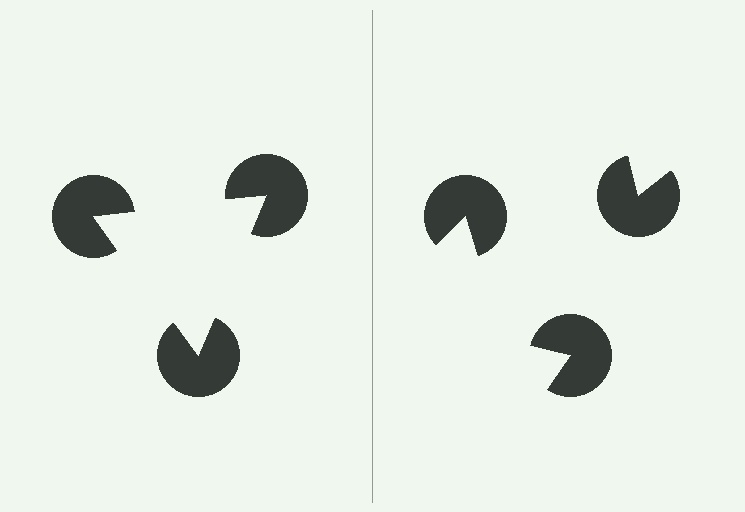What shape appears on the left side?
An illusory triangle.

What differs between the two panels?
The pac-man discs are positioned identically on both sides; only the wedge orientations differ. On the left they align to a triangle; on the right they are misaligned.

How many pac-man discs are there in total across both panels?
6 — 3 on each side.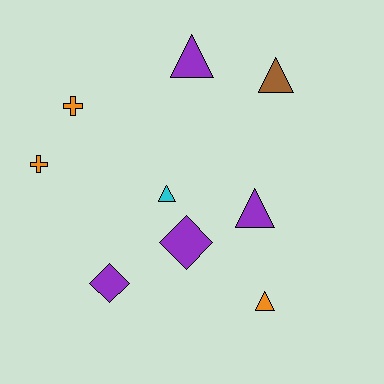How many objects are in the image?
There are 9 objects.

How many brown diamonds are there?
There are no brown diamonds.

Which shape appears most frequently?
Triangle, with 5 objects.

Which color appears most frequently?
Purple, with 4 objects.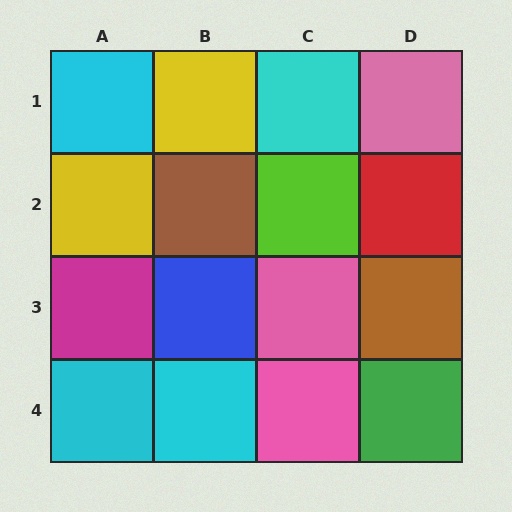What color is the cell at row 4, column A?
Cyan.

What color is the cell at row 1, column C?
Cyan.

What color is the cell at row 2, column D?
Red.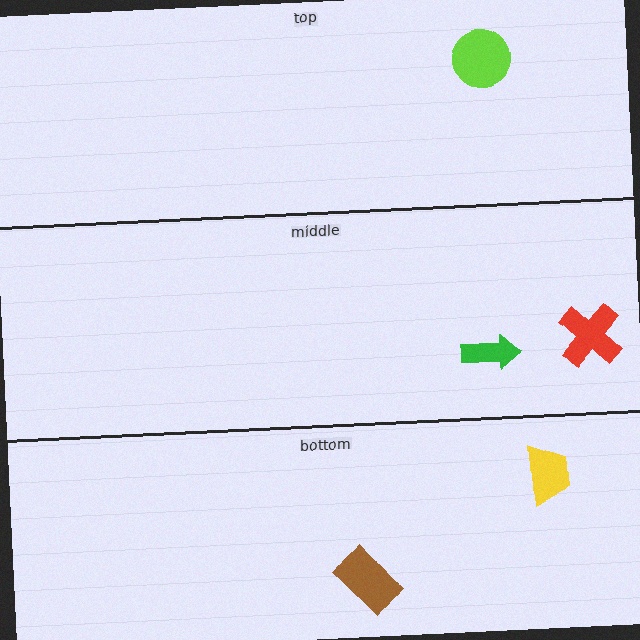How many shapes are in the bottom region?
2.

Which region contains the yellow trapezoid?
The bottom region.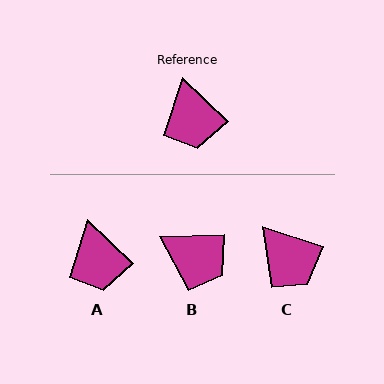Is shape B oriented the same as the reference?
No, it is off by about 46 degrees.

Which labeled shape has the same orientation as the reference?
A.